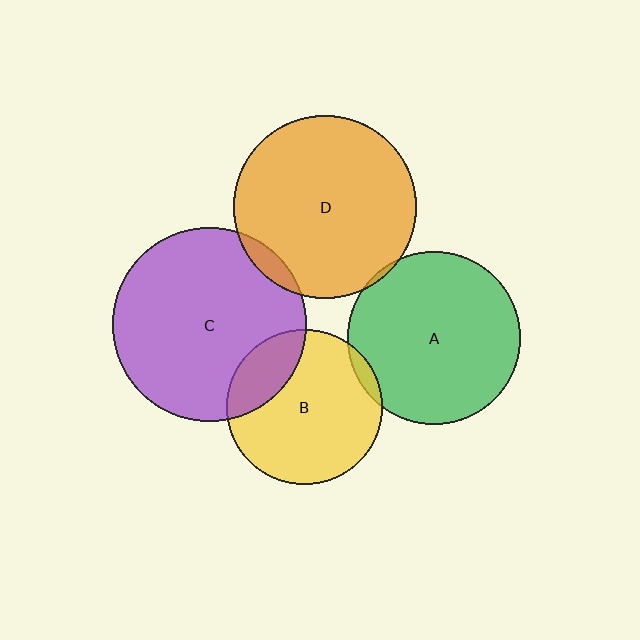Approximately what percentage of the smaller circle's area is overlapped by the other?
Approximately 5%.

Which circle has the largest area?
Circle C (purple).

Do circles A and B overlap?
Yes.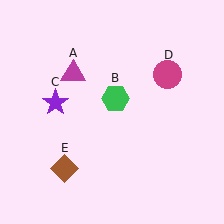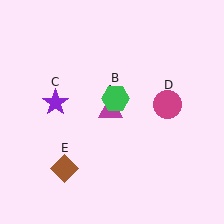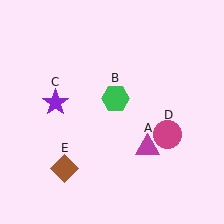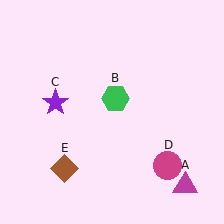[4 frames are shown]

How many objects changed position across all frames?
2 objects changed position: magenta triangle (object A), magenta circle (object D).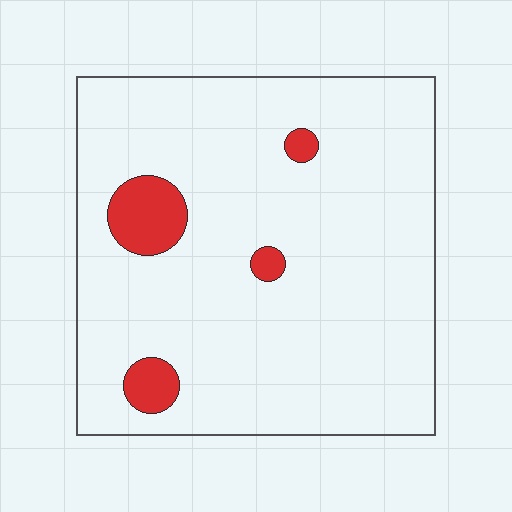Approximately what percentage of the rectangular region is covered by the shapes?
Approximately 5%.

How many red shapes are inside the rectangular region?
4.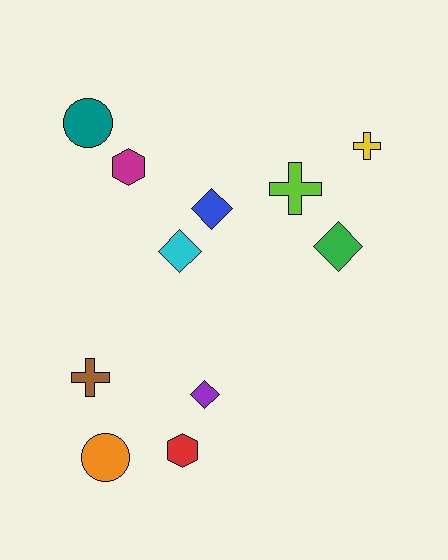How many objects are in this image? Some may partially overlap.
There are 11 objects.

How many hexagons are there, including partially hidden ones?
There are 2 hexagons.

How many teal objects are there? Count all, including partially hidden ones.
There is 1 teal object.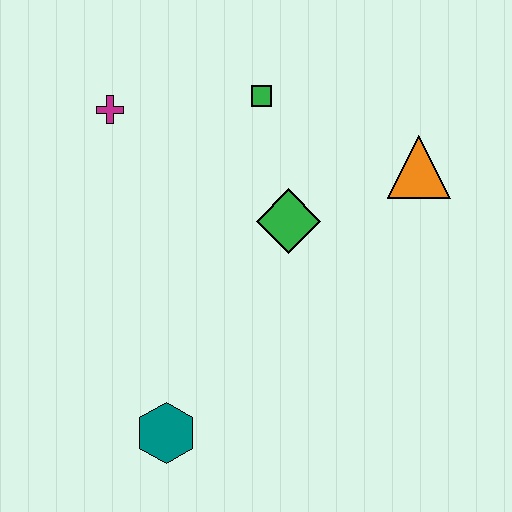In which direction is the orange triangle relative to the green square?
The orange triangle is to the right of the green square.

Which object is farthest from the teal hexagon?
The orange triangle is farthest from the teal hexagon.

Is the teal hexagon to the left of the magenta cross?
No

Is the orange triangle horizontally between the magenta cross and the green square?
No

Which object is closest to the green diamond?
The green square is closest to the green diamond.